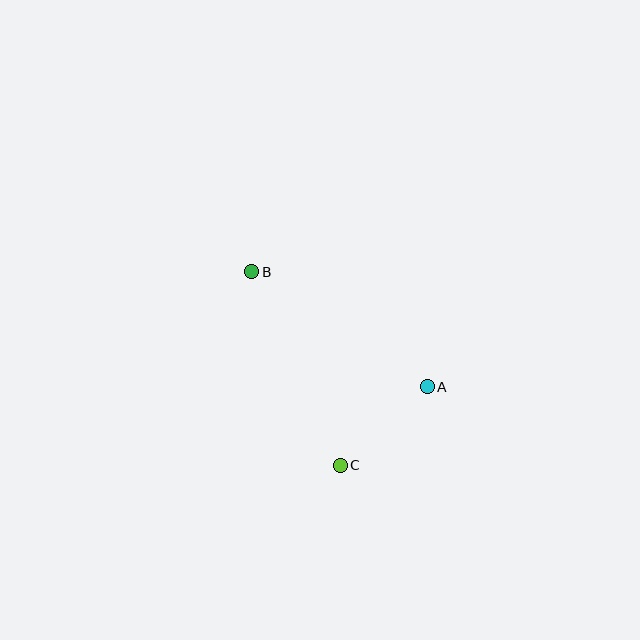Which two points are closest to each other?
Points A and C are closest to each other.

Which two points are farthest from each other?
Points B and C are farthest from each other.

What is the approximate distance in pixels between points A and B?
The distance between A and B is approximately 210 pixels.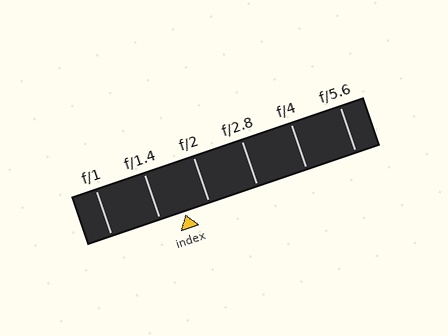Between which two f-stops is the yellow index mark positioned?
The index mark is between f/1.4 and f/2.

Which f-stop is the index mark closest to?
The index mark is closest to f/1.4.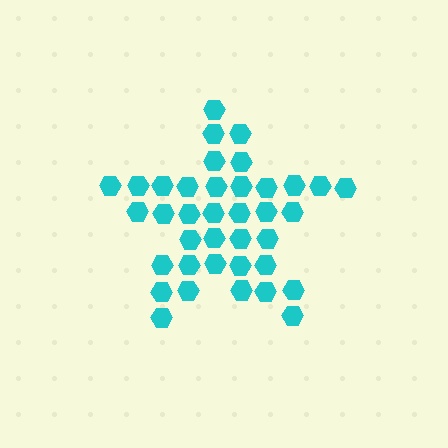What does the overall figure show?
The overall figure shows a star.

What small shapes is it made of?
It is made of small hexagons.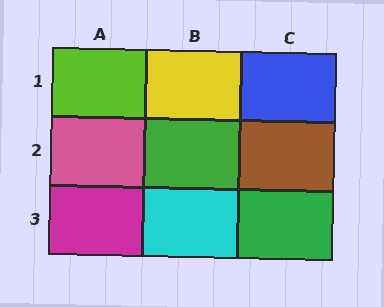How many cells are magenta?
1 cell is magenta.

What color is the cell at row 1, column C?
Blue.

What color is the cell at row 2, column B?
Green.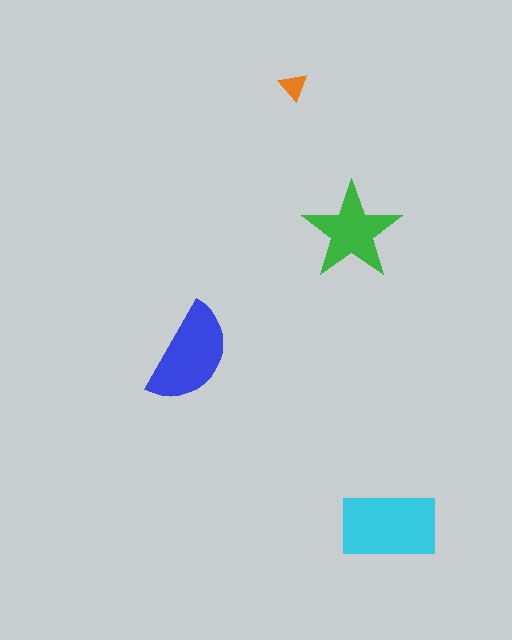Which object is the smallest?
The orange triangle.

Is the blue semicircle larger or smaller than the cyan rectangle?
Smaller.